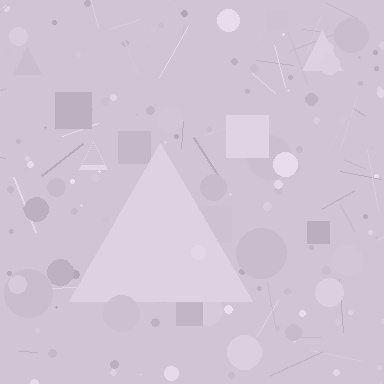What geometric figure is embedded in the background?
A triangle is embedded in the background.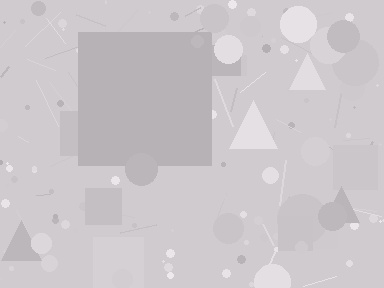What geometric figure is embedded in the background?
A square is embedded in the background.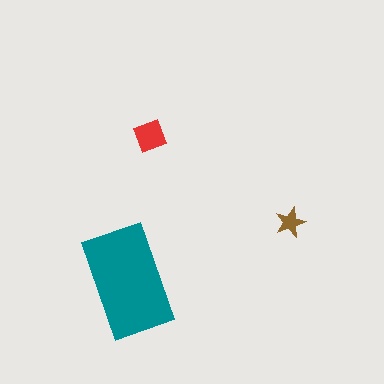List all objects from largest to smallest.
The teal rectangle, the red diamond, the brown star.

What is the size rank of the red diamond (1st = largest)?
2nd.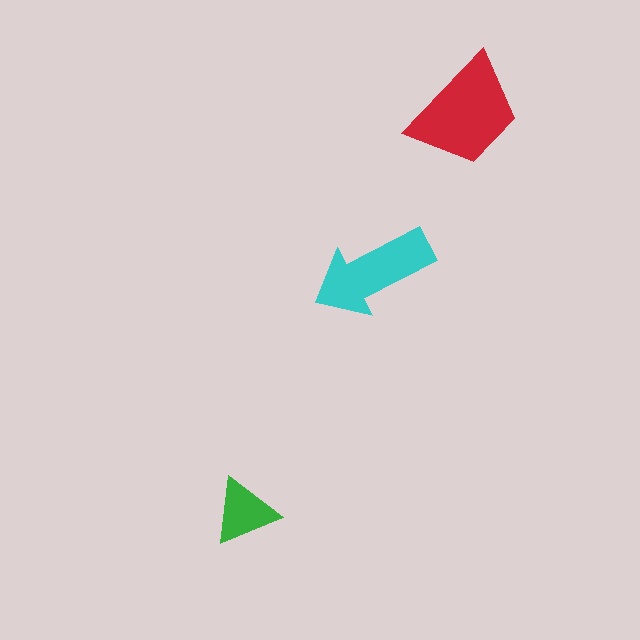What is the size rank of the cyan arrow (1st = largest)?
2nd.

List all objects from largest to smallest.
The red trapezoid, the cyan arrow, the green triangle.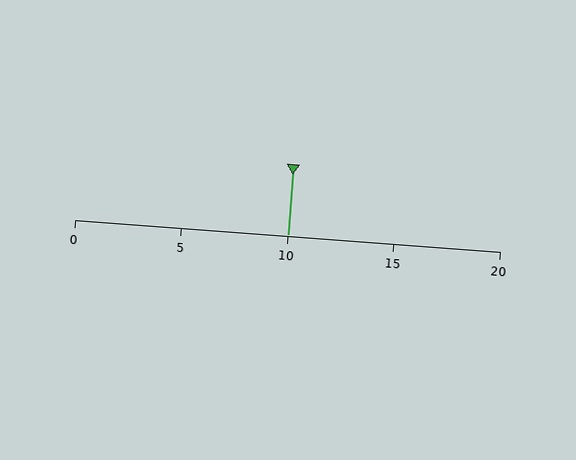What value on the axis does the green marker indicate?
The marker indicates approximately 10.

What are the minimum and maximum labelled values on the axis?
The axis runs from 0 to 20.